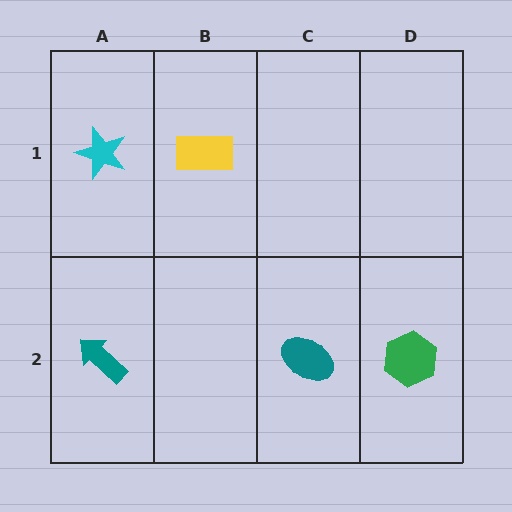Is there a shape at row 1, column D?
No, that cell is empty.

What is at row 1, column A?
A cyan star.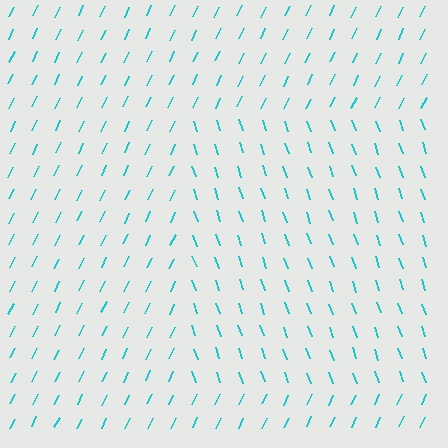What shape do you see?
I see a rectangle.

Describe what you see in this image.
The image is filled with small cyan line segments. A rectangle region in the image has lines oriented differently from the surrounding lines, creating a visible texture boundary.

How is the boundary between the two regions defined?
The boundary is defined purely by a change in line orientation (approximately 45 degrees difference). All lines are the same color and thickness.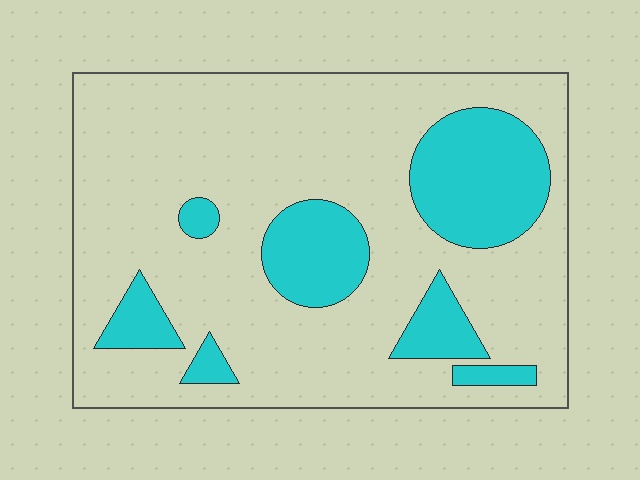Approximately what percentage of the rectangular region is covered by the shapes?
Approximately 25%.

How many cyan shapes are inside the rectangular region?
7.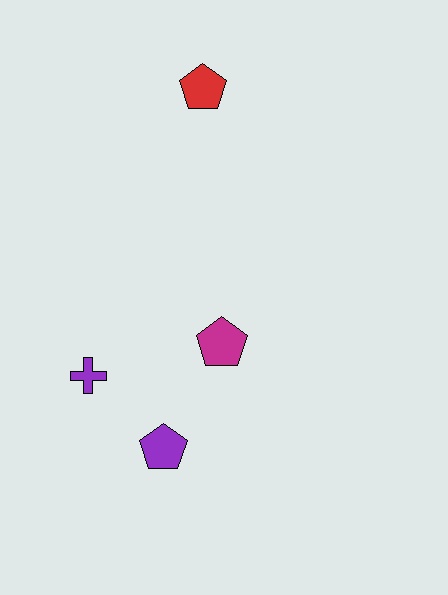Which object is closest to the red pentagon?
The magenta pentagon is closest to the red pentagon.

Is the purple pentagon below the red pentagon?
Yes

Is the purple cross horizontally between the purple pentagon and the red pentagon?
No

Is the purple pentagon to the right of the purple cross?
Yes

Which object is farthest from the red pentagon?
The purple pentagon is farthest from the red pentagon.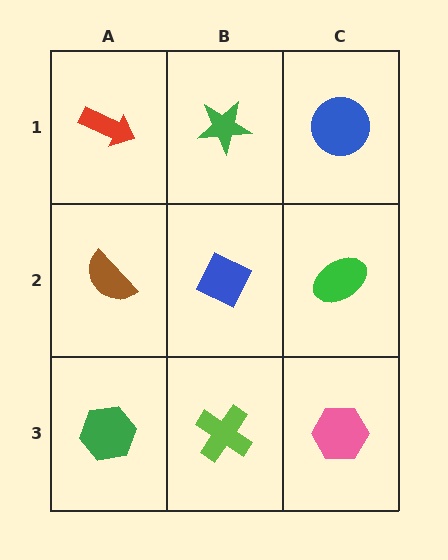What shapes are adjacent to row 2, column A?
A red arrow (row 1, column A), a green hexagon (row 3, column A), a blue diamond (row 2, column B).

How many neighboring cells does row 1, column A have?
2.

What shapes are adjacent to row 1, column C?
A green ellipse (row 2, column C), a green star (row 1, column B).